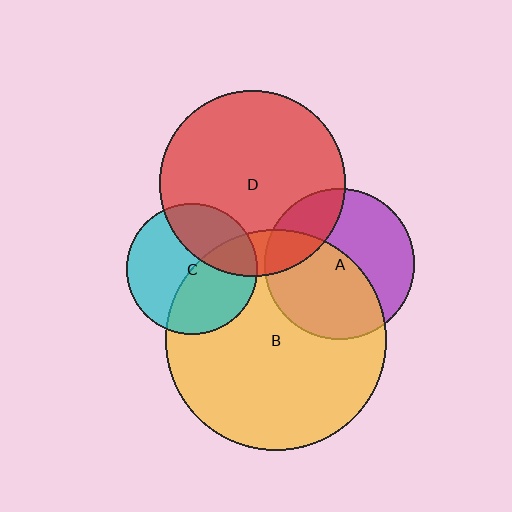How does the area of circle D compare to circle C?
Approximately 2.0 times.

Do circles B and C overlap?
Yes.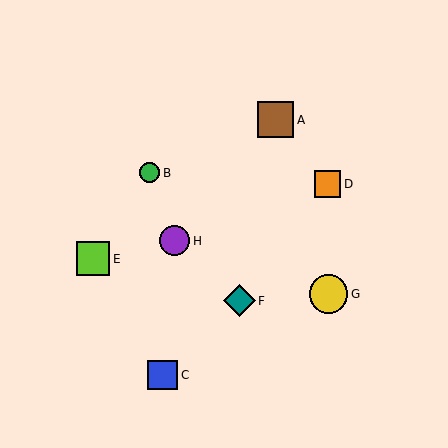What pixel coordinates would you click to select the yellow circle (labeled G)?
Click at (328, 294) to select the yellow circle G.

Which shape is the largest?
The yellow circle (labeled G) is the largest.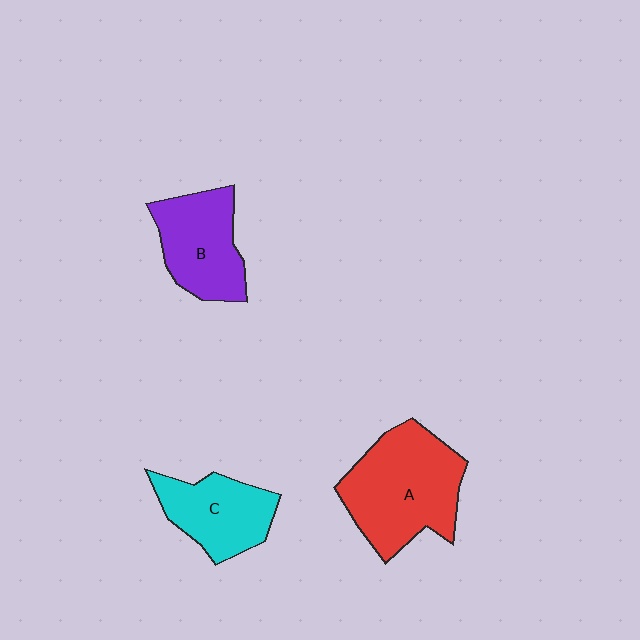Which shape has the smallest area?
Shape C (cyan).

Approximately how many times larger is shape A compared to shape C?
Approximately 1.6 times.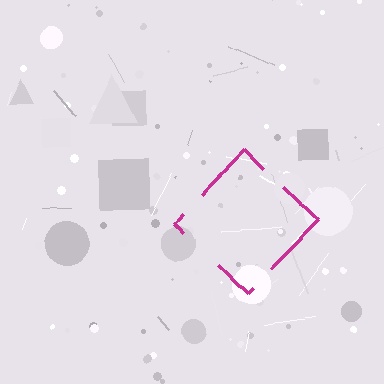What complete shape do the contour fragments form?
The contour fragments form a diamond.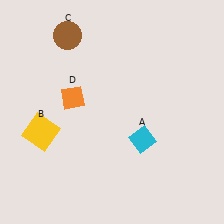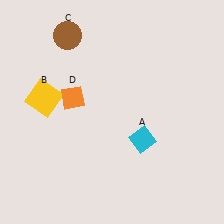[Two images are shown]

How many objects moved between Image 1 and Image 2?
1 object moved between the two images.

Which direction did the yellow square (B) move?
The yellow square (B) moved up.